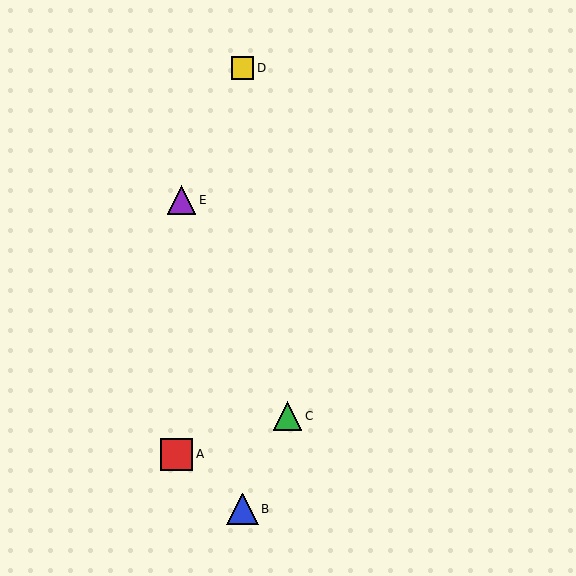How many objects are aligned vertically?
2 objects (B, D) are aligned vertically.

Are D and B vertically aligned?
Yes, both are at x≈242.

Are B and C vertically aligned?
No, B is at x≈242 and C is at x≈288.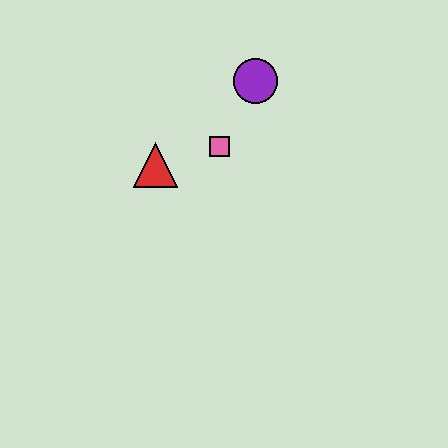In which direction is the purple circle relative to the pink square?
The purple circle is above the pink square.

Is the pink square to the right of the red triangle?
Yes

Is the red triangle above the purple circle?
No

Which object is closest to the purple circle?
The pink square is closest to the purple circle.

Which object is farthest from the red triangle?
The purple circle is farthest from the red triangle.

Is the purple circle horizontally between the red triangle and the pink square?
No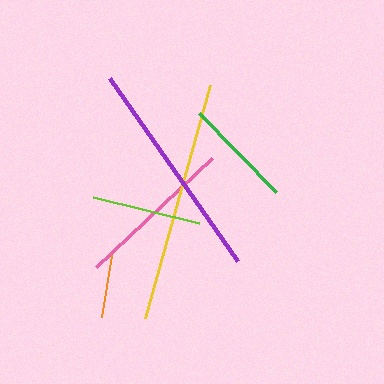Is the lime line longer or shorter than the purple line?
The purple line is longer than the lime line.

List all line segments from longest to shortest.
From longest to shortest: yellow, purple, pink, green, lime, orange.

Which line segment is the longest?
The yellow line is the longest at approximately 242 pixels.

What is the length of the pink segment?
The pink segment is approximately 159 pixels long.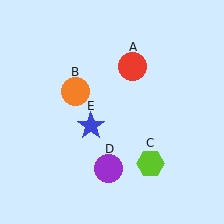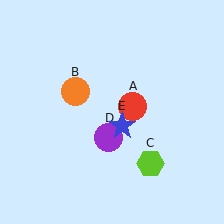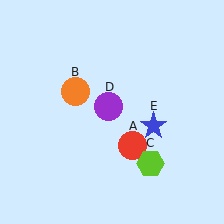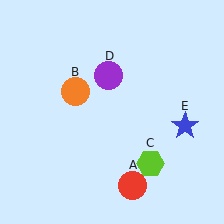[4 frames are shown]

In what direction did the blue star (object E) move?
The blue star (object E) moved right.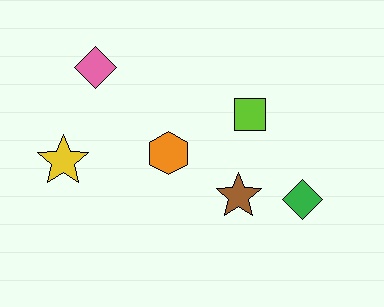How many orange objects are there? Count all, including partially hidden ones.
There is 1 orange object.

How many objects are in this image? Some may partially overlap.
There are 6 objects.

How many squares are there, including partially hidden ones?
There is 1 square.